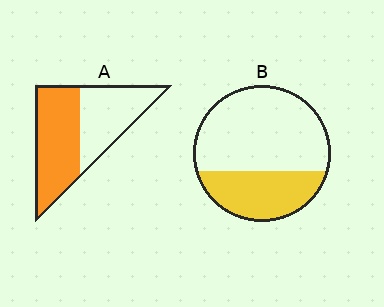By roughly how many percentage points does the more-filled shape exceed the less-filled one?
By roughly 20 percentage points (A over B).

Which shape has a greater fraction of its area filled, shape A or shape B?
Shape A.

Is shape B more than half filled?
No.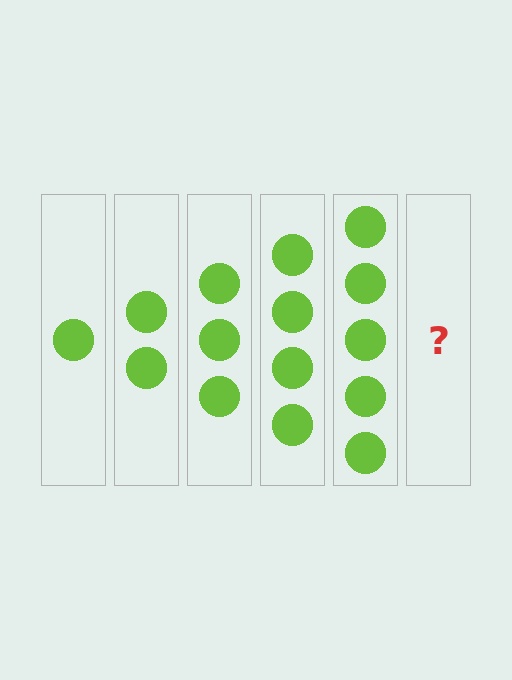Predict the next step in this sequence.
The next step is 6 circles.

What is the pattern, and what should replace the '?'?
The pattern is that each step adds one more circle. The '?' should be 6 circles.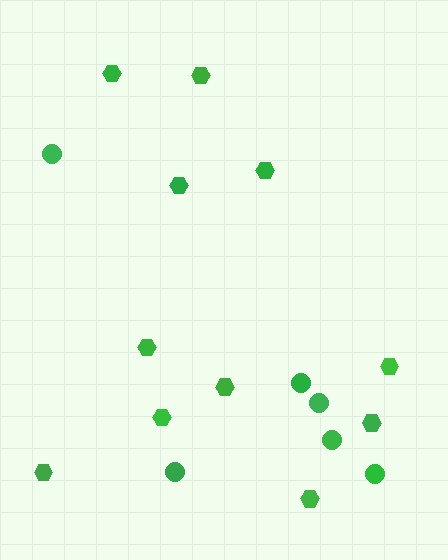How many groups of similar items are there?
There are 2 groups: one group of circles (6) and one group of hexagons (11).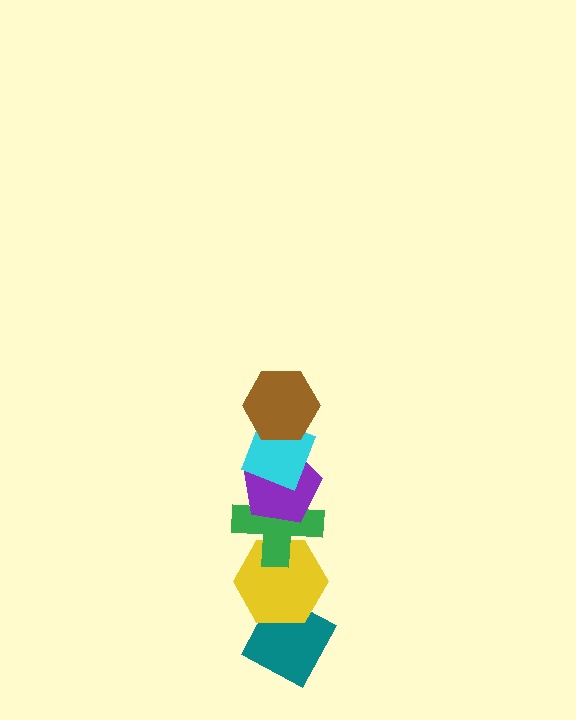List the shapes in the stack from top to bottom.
From top to bottom: the brown hexagon, the cyan diamond, the purple pentagon, the green cross, the yellow hexagon, the teal diamond.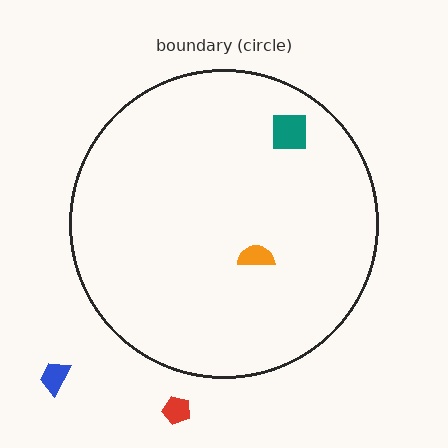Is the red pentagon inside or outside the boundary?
Outside.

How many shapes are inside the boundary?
2 inside, 2 outside.